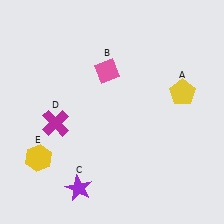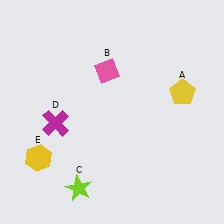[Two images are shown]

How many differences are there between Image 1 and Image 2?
There is 1 difference between the two images.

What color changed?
The star (C) changed from purple in Image 1 to lime in Image 2.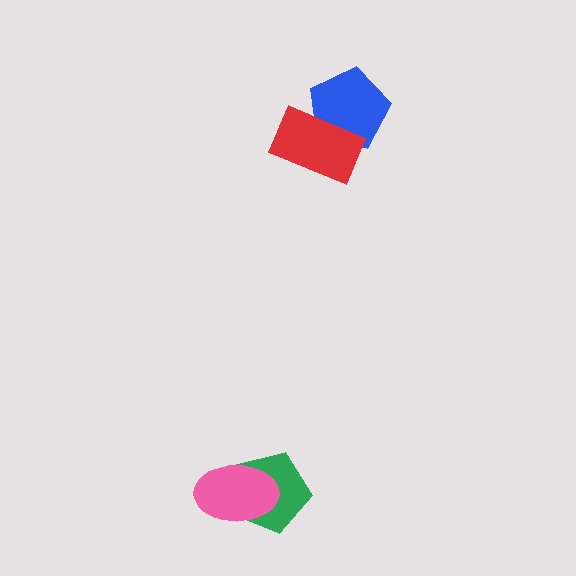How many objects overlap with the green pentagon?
1 object overlaps with the green pentagon.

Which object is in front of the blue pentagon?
The red rectangle is in front of the blue pentagon.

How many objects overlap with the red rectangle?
1 object overlaps with the red rectangle.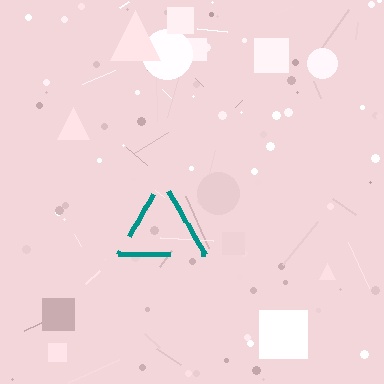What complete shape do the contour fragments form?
The contour fragments form a triangle.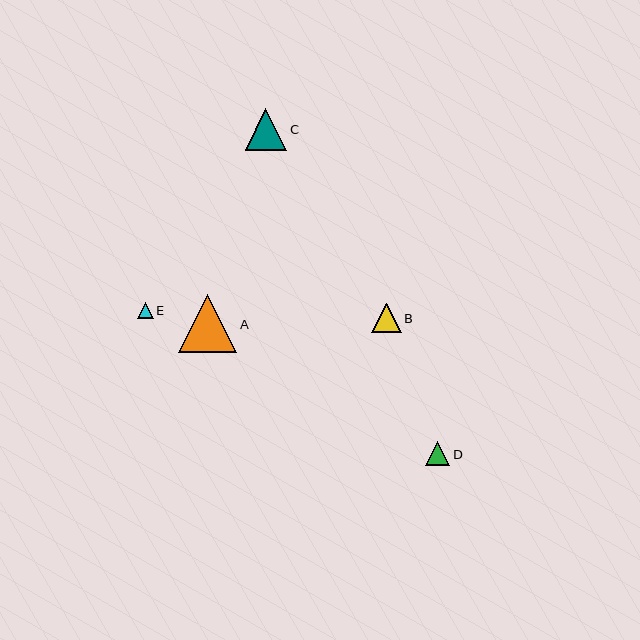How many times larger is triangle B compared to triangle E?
Triangle B is approximately 1.9 times the size of triangle E.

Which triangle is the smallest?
Triangle E is the smallest with a size of approximately 16 pixels.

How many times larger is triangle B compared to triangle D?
Triangle B is approximately 1.2 times the size of triangle D.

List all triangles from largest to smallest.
From largest to smallest: A, C, B, D, E.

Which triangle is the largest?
Triangle A is the largest with a size of approximately 58 pixels.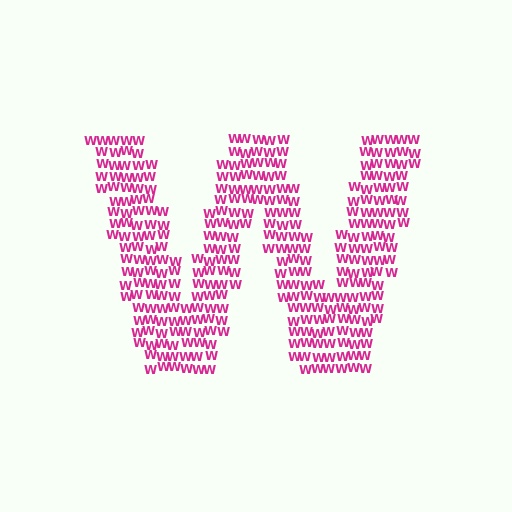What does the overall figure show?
The overall figure shows the letter W.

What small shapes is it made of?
It is made of small letter W's.